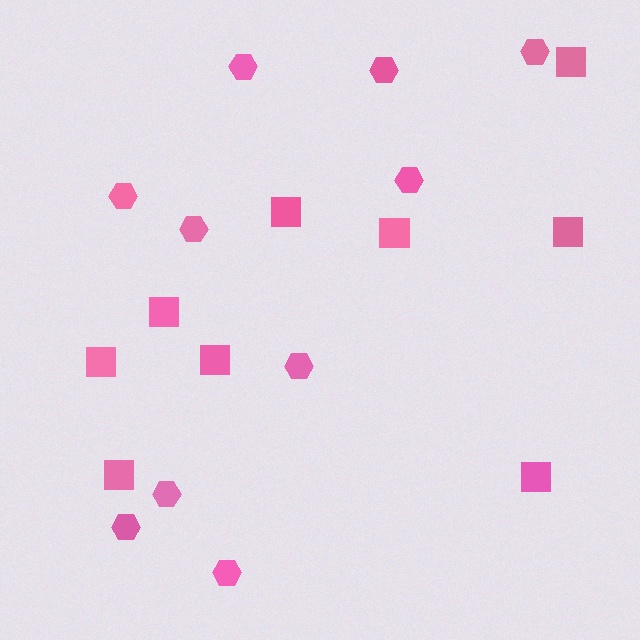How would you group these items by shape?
There are 2 groups: one group of squares (9) and one group of hexagons (10).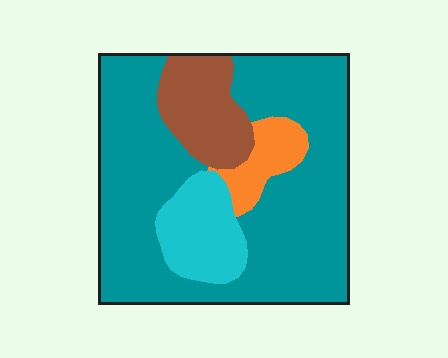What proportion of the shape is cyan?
Cyan takes up less than a sixth of the shape.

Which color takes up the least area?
Orange, at roughly 5%.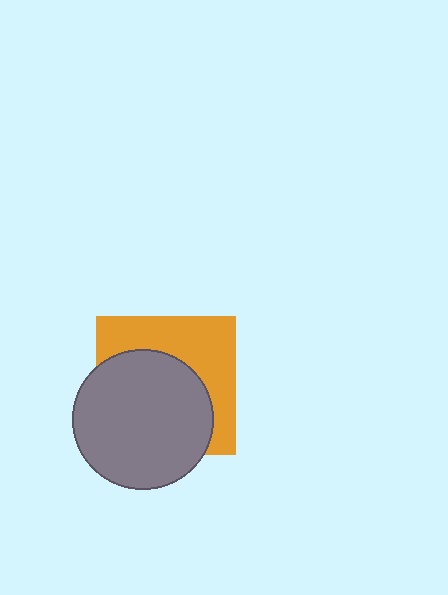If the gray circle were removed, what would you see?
You would see the complete orange square.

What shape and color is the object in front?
The object in front is a gray circle.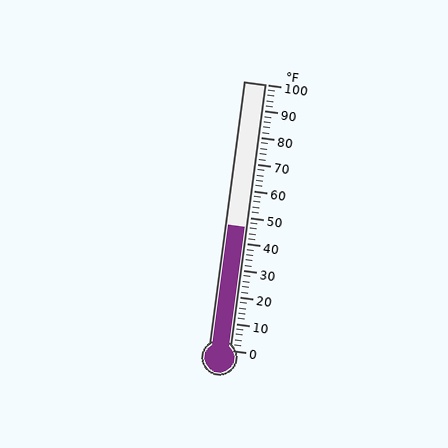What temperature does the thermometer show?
The thermometer shows approximately 46°F.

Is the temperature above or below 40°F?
The temperature is above 40°F.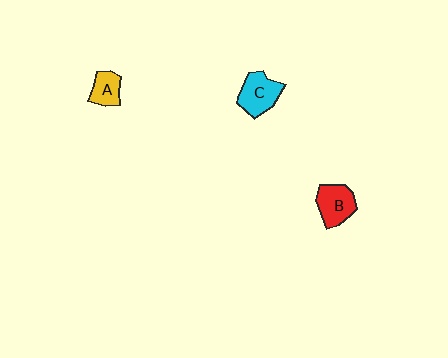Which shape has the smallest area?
Shape A (yellow).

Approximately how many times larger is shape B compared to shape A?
Approximately 1.5 times.